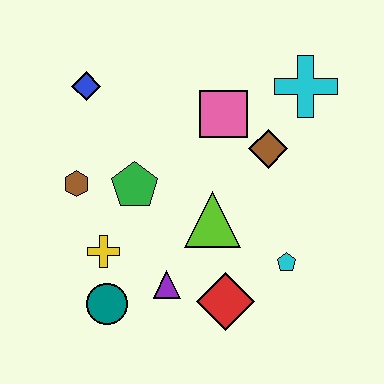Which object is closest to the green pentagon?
The brown hexagon is closest to the green pentagon.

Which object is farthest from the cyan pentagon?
The blue diamond is farthest from the cyan pentagon.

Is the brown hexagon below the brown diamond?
Yes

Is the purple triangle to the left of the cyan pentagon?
Yes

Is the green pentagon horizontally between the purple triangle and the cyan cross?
No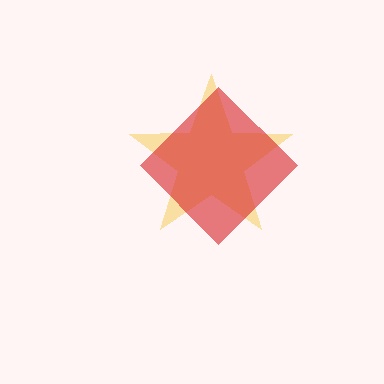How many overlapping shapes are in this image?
There are 2 overlapping shapes in the image.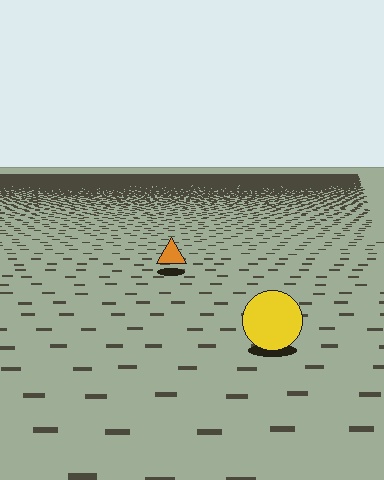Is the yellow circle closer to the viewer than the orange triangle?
Yes. The yellow circle is closer — you can tell from the texture gradient: the ground texture is coarser near it.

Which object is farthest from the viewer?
The orange triangle is farthest from the viewer. It appears smaller and the ground texture around it is denser.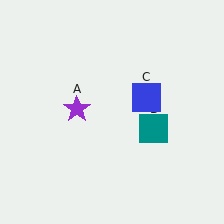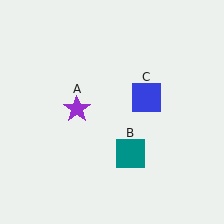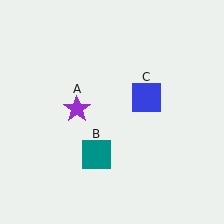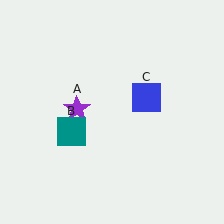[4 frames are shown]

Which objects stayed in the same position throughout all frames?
Purple star (object A) and blue square (object C) remained stationary.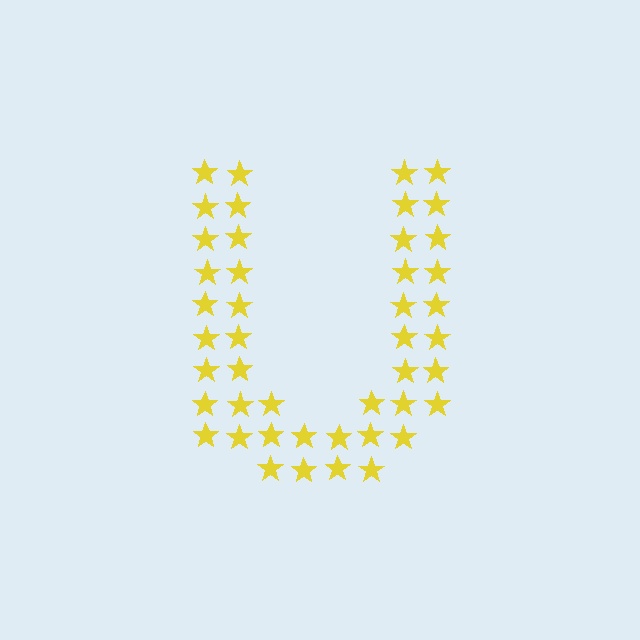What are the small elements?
The small elements are stars.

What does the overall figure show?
The overall figure shows the letter U.